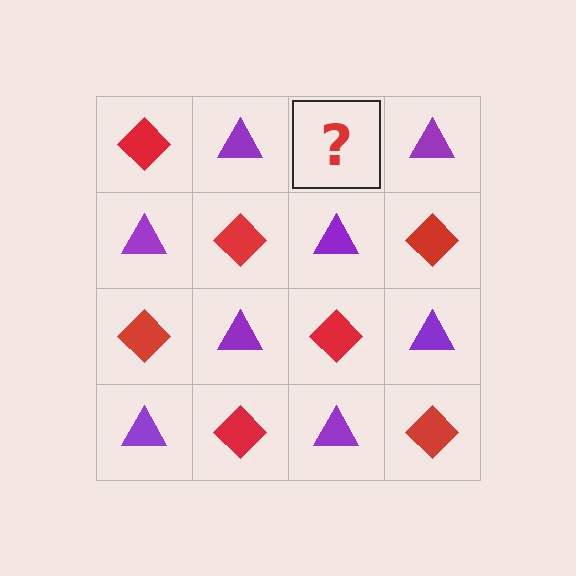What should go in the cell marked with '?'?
The missing cell should contain a red diamond.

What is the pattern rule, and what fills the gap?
The rule is that it alternates red diamond and purple triangle in a checkerboard pattern. The gap should be filled with a red diamond.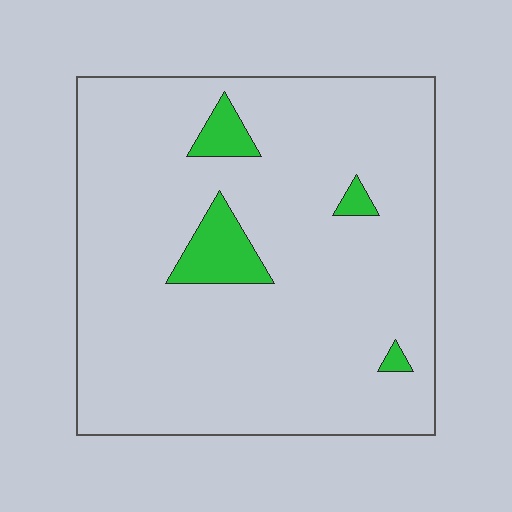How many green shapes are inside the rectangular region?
4.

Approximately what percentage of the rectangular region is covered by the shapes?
Approximately 5%.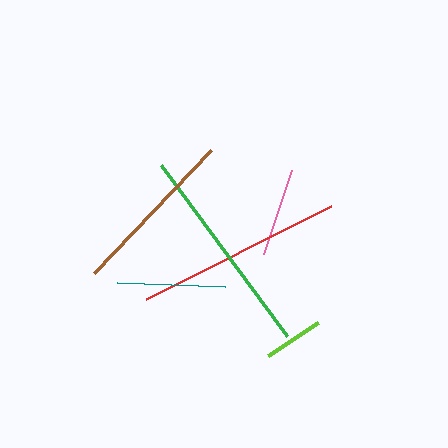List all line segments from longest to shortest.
From longest to shortest: green, red, brown, teal, pink, lime.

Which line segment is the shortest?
The lime line is the shortest at approximately 61 pixels.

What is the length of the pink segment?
The pink segment is approximately 88 pixels long.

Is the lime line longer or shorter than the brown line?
The brown line is longer than the lime line.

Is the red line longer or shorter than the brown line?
The red line is longer than the brown line.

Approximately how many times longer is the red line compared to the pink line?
The red line is approximately 2.4 times the length of the pink line.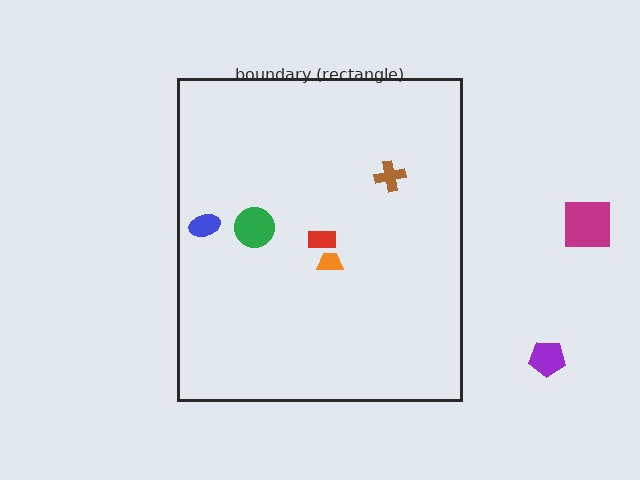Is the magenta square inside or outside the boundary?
Outside.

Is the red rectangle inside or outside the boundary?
Inside.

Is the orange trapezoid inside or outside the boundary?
Inside.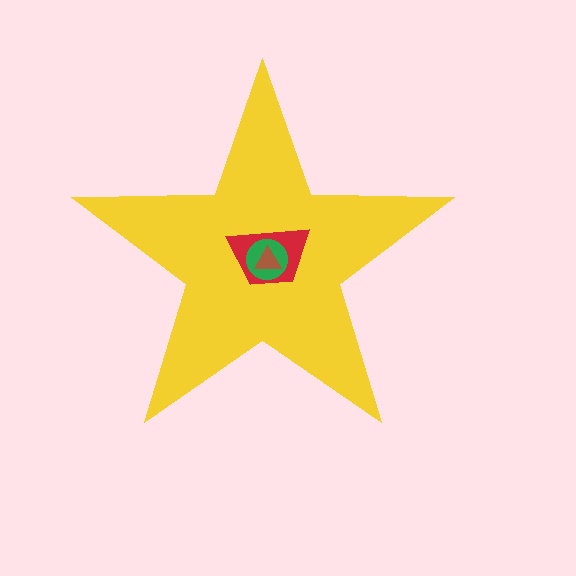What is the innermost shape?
The brown triangle.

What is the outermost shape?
The yellow star.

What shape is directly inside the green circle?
The brown triangle.